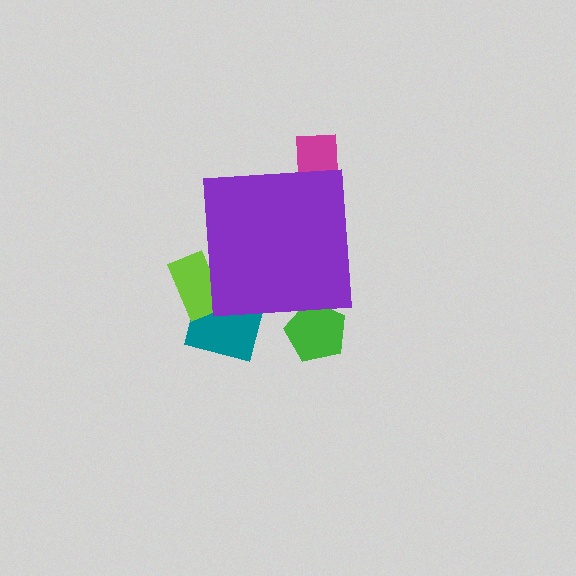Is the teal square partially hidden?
Yes, the teal square is partially hidden behind the purple square.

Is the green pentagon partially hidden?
Yes, the green pentagon is partially hidden behind the purple square.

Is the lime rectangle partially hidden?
Yes, the lime rectangle is partially hidden behind the purple square.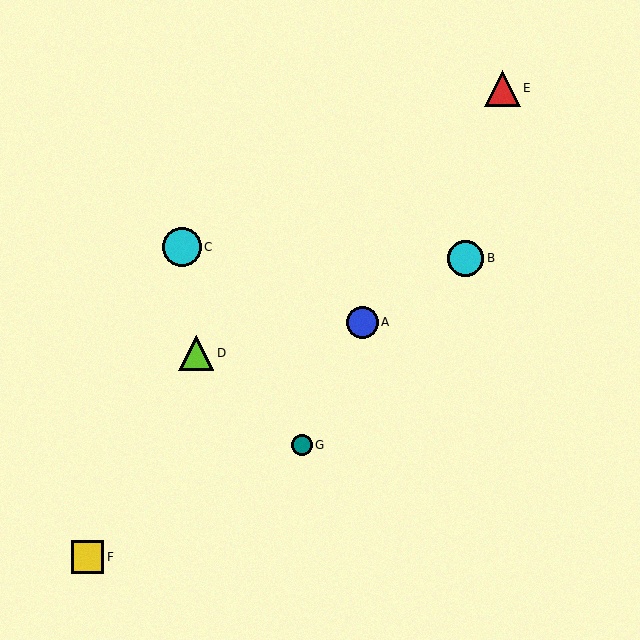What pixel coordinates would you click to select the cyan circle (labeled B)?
Click at (465, 258) to select the cyan circle B.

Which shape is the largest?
The cyan circle (labeled C) is the largest.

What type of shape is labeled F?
Shape F is a yellow square.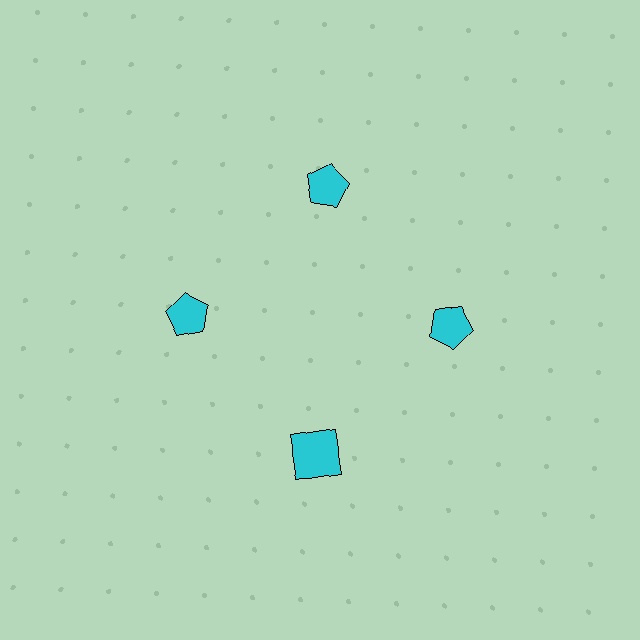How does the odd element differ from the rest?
It has a different shape: square instead of pentagon.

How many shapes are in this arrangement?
There are 4 shapes arranged in a ring pattern.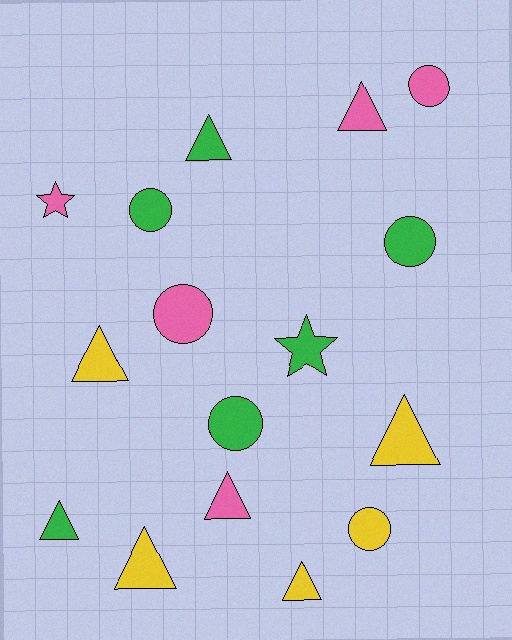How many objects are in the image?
There are 16 objects.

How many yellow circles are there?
There is 1 yellow circle.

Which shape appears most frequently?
Triangle, with 8 objects.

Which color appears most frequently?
Green, with 6 objects.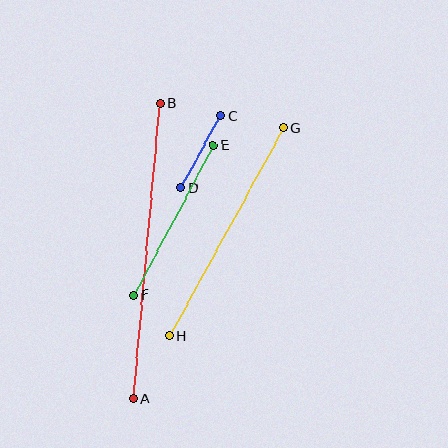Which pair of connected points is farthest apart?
Points A and B are farthest apart.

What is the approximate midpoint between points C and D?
The midpoint is at approximately (201, 152) pixels.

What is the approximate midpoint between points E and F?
The midpoint is at approximately (174, 220) pixels.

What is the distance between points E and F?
The distance is approximately 169 pixels.